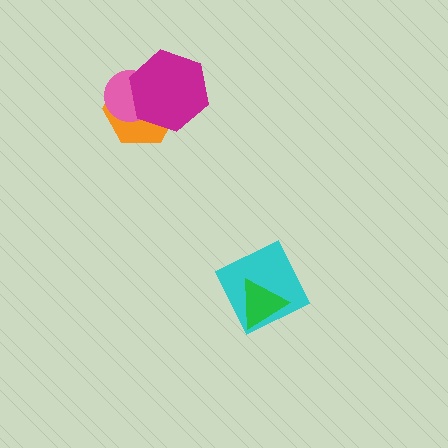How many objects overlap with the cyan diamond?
1 object overlaps with the cyan diamond.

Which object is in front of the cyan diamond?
The green triangle is in front of the cyan diamond.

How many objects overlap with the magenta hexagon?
2 objects overlap with the magenta hexagon.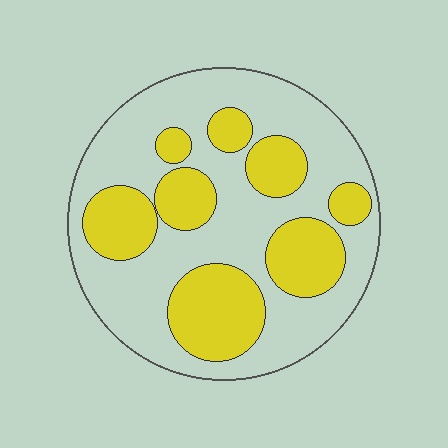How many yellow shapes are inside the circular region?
8.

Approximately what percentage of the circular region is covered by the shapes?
Approximately 35%.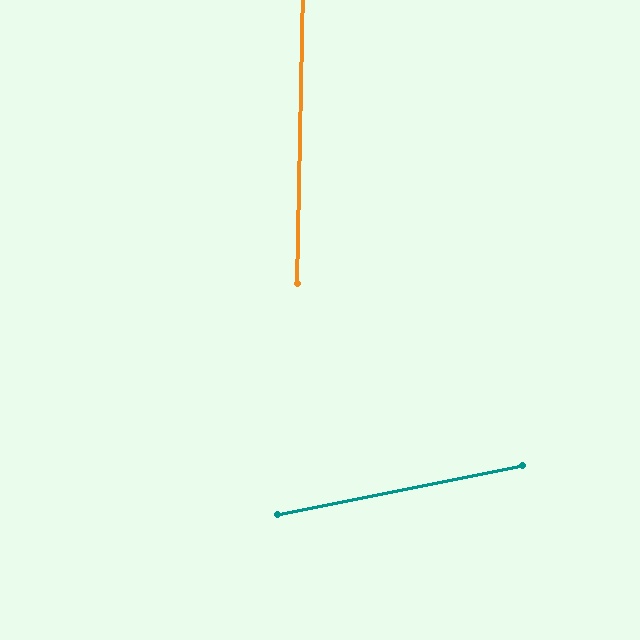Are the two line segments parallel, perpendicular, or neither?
Neither parallel nor perpendicular — they differ by about 78°.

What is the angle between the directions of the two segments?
Approximately 78 degrees.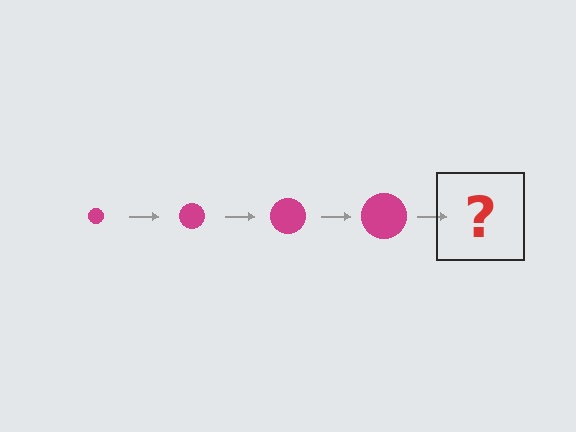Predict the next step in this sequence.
The next step is a magenta circle, larger than the previous one.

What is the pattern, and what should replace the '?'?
The pattern is that the circle gets progressively larger each step. The '?' should be a magenta circle, larger than the previous one.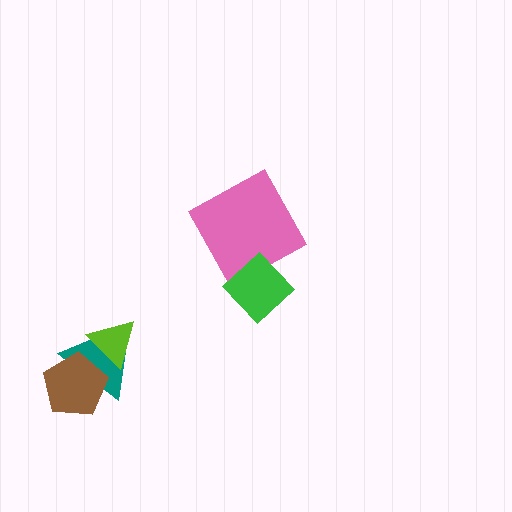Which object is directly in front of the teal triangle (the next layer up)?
The brown pentagon is directly in front of the teal triangle.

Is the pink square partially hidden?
Yes, it is partially covered by another shape.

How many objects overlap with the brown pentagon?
1 object overlaps with the brown pentagon.